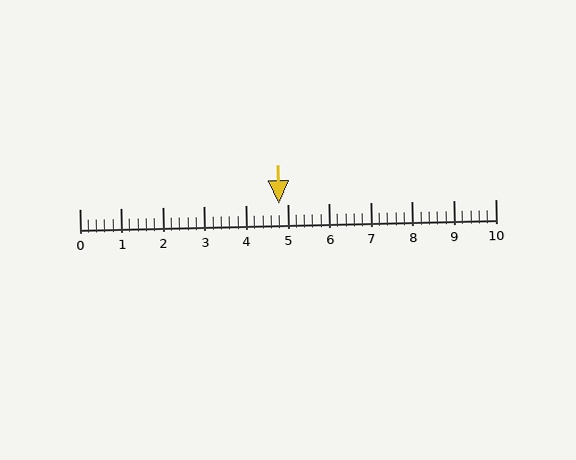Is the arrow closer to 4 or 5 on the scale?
The arrow is closer to 5.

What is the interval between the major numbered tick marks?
The major tick marks are spaced 1 units apart.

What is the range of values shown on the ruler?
The ruler shows values from 0 to 10.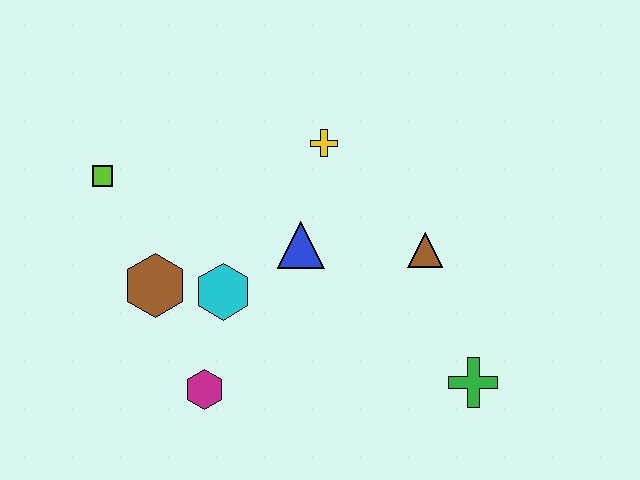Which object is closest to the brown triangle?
The blue triangle is closest to the brown triangle.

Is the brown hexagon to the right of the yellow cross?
No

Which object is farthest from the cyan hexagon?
The green cross is farthest from the cyan hexagon.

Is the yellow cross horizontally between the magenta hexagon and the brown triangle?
Yes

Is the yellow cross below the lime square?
No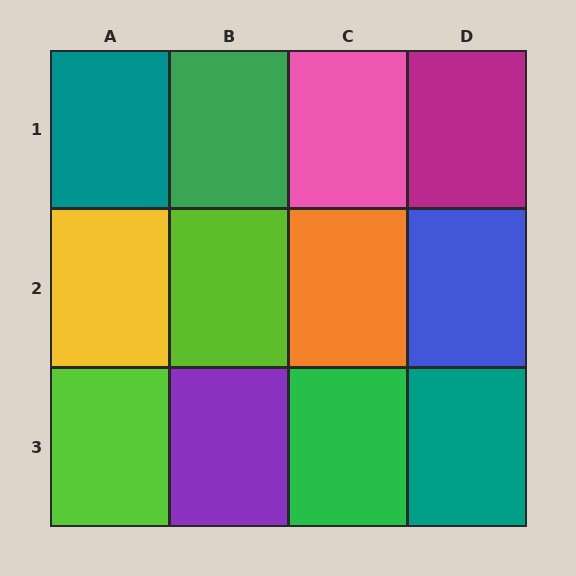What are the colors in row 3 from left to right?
Lime, purple, green, teal.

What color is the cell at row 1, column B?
Green.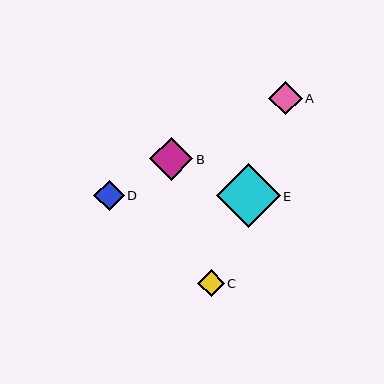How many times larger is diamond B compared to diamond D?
Diamond B is approximately 1.4 times the size of diamond D.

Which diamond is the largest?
Diamond E is the largest with a size of approximately 64 pixels.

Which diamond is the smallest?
Diamond C is the smallest with a size of approximately 26 pixels.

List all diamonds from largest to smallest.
From largest to smallest: E, B, A, D, C.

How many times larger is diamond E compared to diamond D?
Diamond E is approximately 2.1 times the size of diamond D.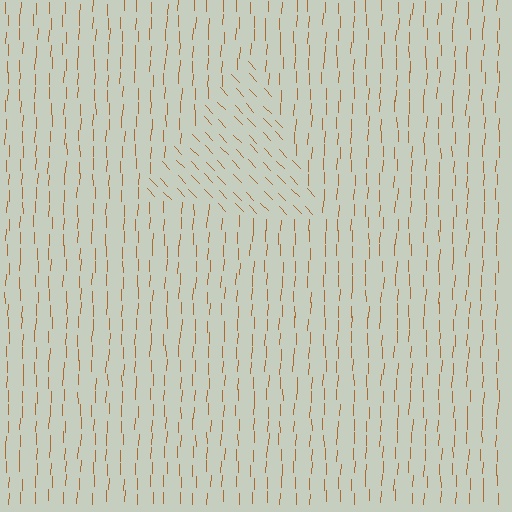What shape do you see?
I see a triangle.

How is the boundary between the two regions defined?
The boundary is defined purely by a change in line orientation (approximately 45 degrees difference). All lines are the same color and thickness.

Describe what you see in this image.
The image is filled with small brown line segments. A triangle region in the image has lines oriented differently from the surrounding lines, creating a visible texture boundary.